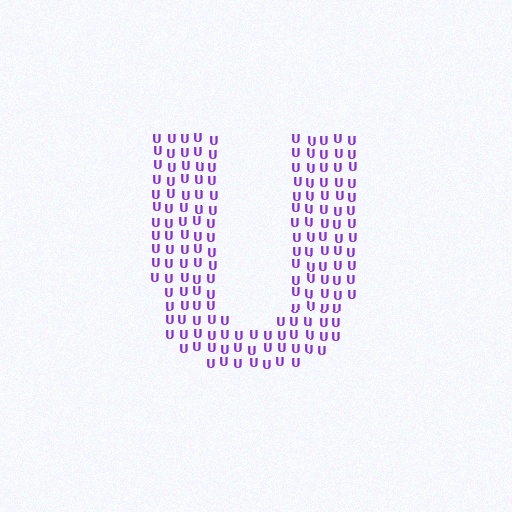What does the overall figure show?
The overall figure shows the letter U.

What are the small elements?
The small elements are letter U's.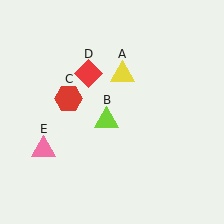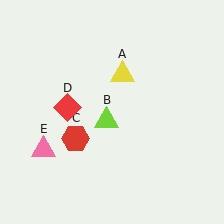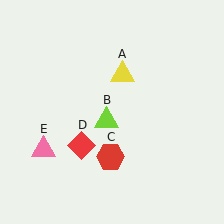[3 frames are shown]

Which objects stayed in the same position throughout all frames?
Yellow triangle (object A) and lime triangle (object B) and pink triangle (object E) remained stationary.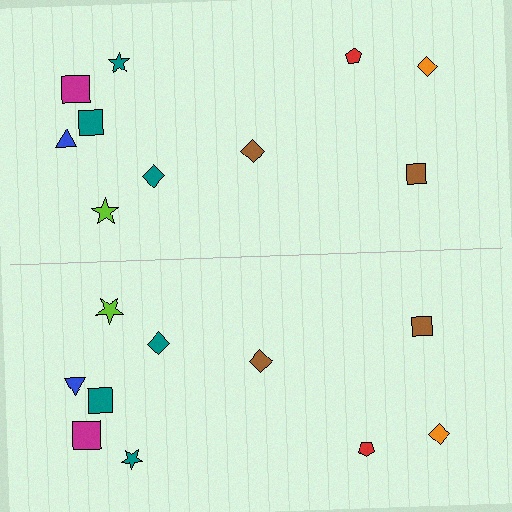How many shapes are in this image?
There are 20 shapes in this image.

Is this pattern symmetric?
Yes, this pattern has bilateral (reflection) symmetry.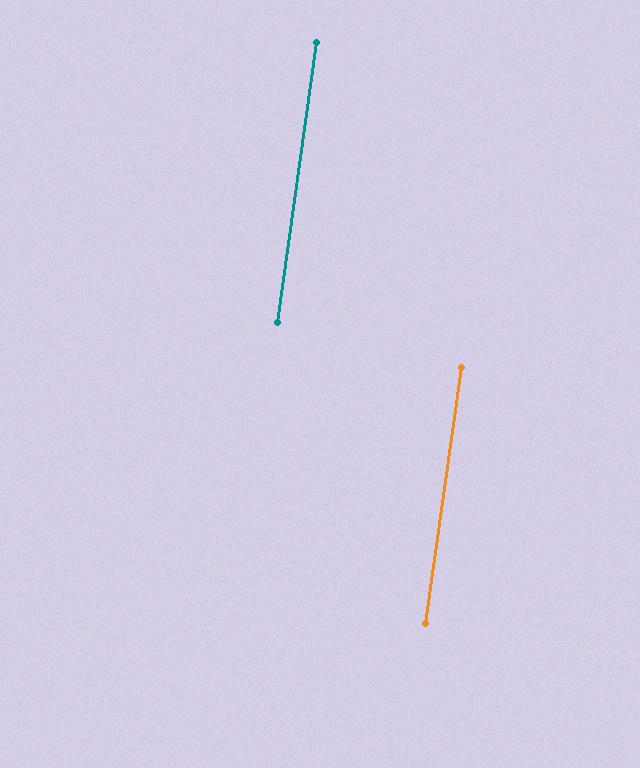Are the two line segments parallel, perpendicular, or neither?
Parallel — their directions differ by only 0.0°.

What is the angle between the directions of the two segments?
Approximately 0 degrees.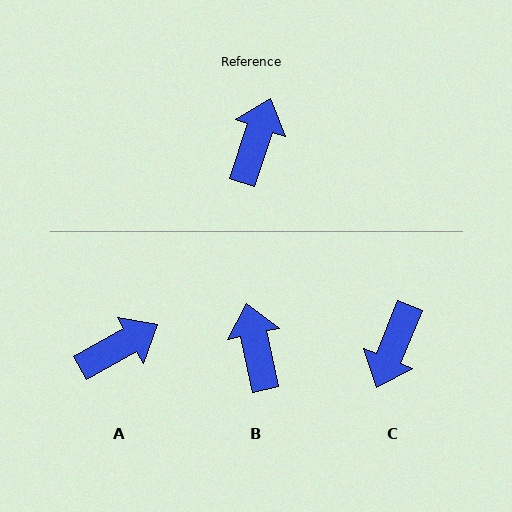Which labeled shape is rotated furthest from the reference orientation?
C, about 176 degrees away.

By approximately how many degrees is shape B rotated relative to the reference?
Approximately 31 degrees counter-clockwise.